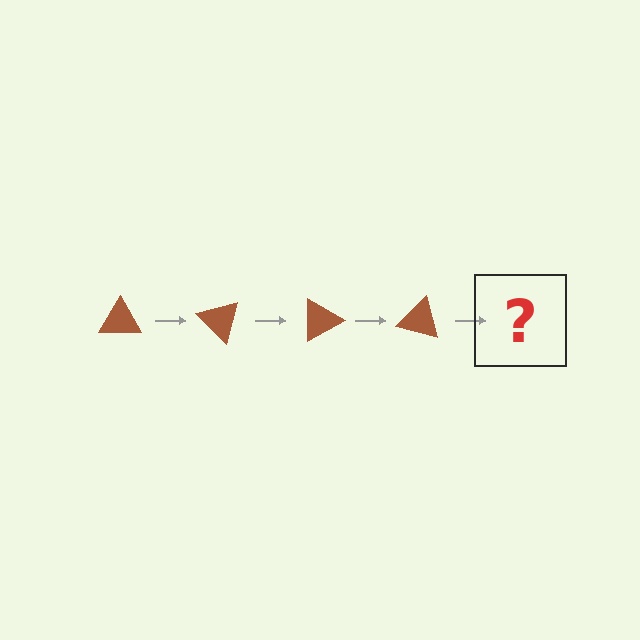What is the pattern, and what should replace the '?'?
The pattern is that the triangle rotates 45 degrees each step. The '?' should be a brown triangle rotated 180 degrees.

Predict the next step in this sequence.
The next step is a brown triangle rotated 180 degrees.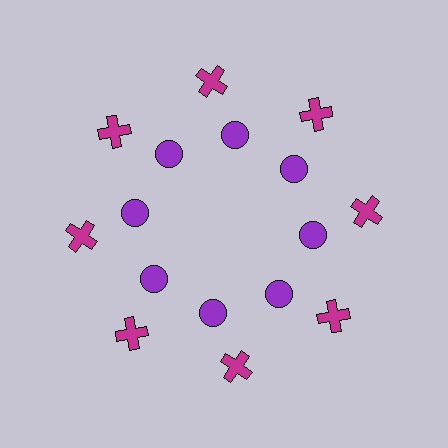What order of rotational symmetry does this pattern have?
This pattern has 8-fold rotational symmetry.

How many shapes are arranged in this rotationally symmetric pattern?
There are 16 shapes, arranged in 8 groups of 2.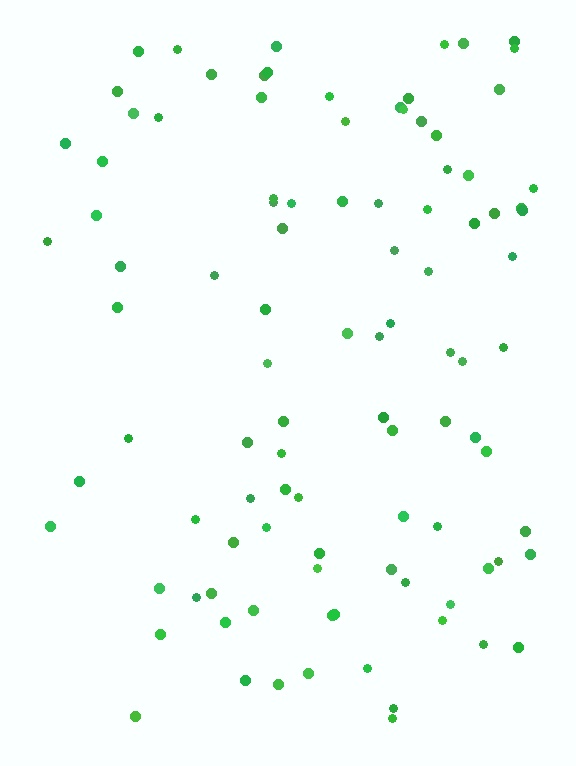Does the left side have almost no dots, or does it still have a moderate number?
Still a moderate number, just noticeably fewer than the right.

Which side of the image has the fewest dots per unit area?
The left.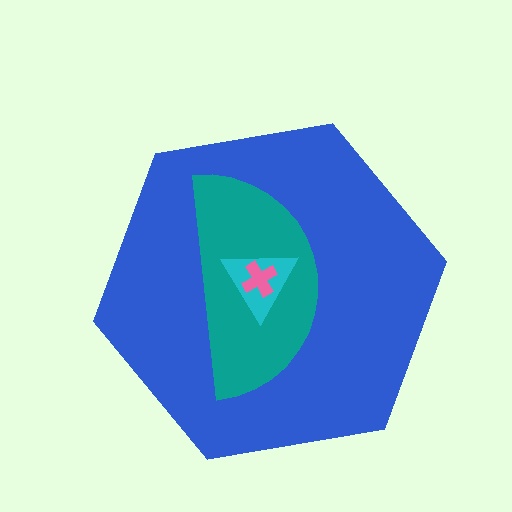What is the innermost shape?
The pink cross.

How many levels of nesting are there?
4.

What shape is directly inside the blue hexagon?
The teal semicircle.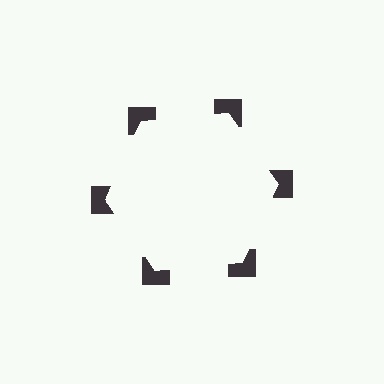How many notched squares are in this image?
There are 6 — one at each vertex of the illusory hexagon.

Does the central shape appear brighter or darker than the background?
It typically appears slightly brighter than the background, even though no actual brightness change is drawn.